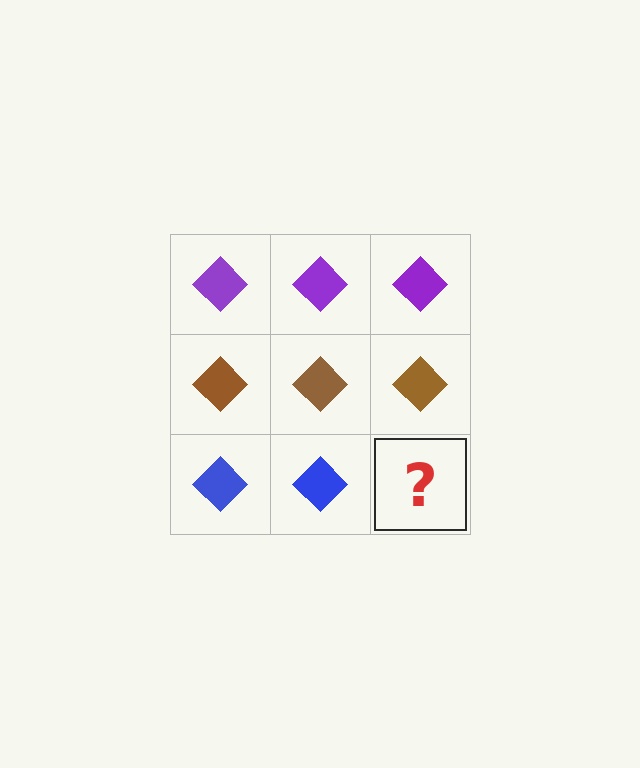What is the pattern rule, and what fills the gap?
The rule is that each row has a consistent color. The gap should be filled with a blue diamond.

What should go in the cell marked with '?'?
The missing cell should contain a blue diamond.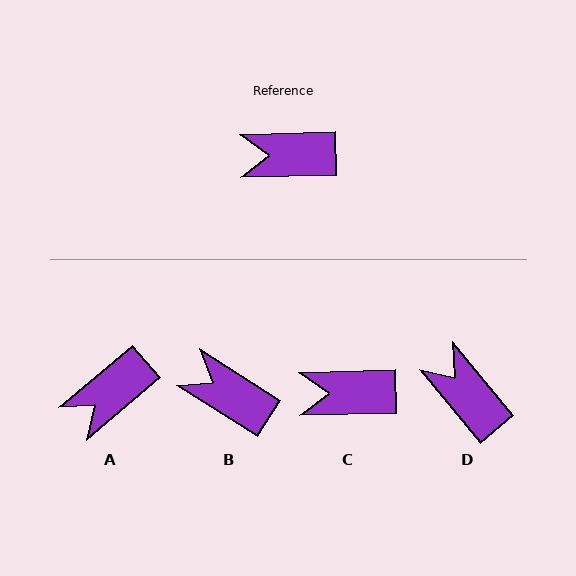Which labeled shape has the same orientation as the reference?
C.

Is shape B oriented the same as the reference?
No, it is off by about 34 degrees.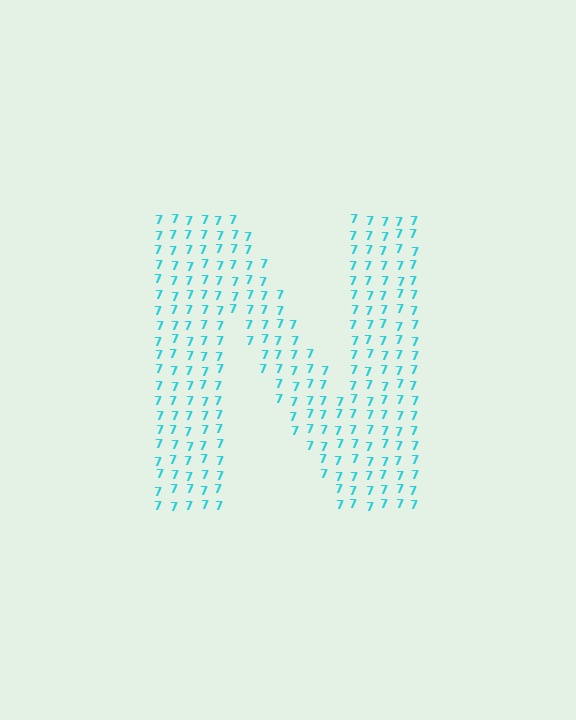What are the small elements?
The small elements are digit 7's.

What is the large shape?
The large shape is the letter N.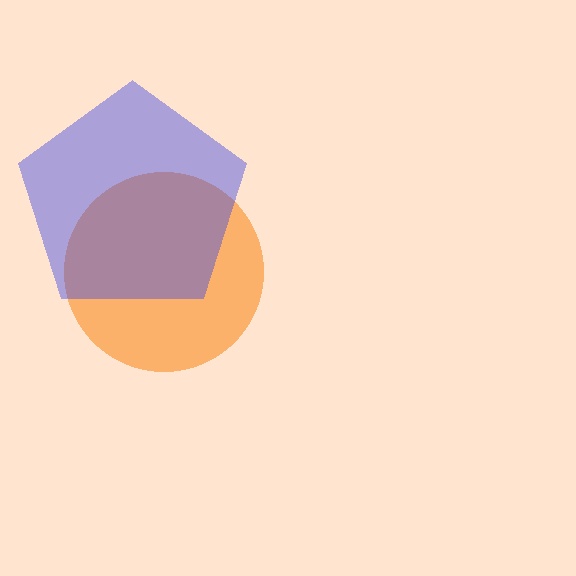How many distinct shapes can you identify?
There are 2 distinct shapes: an orange circle, a blue pentagon.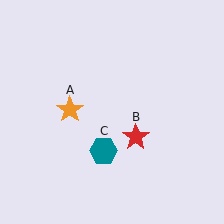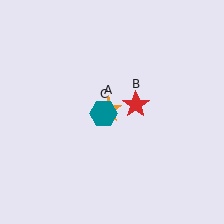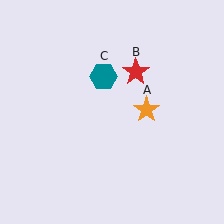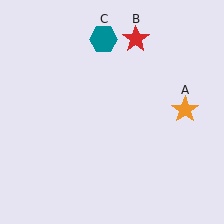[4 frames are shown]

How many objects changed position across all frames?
3 objects changed position: orange star (object A), red star (object B), teal hexagon (object C).